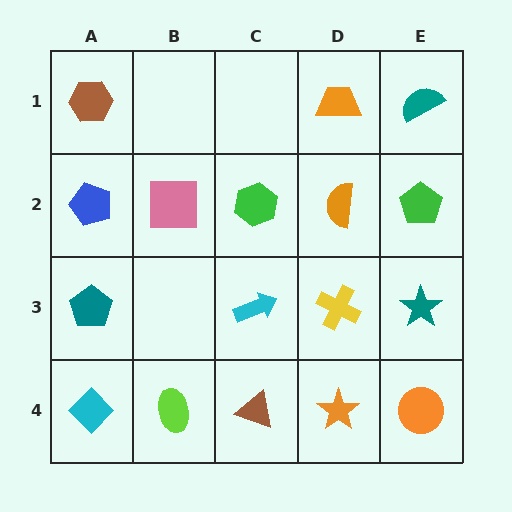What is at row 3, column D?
A yellow cross.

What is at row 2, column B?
A pink square.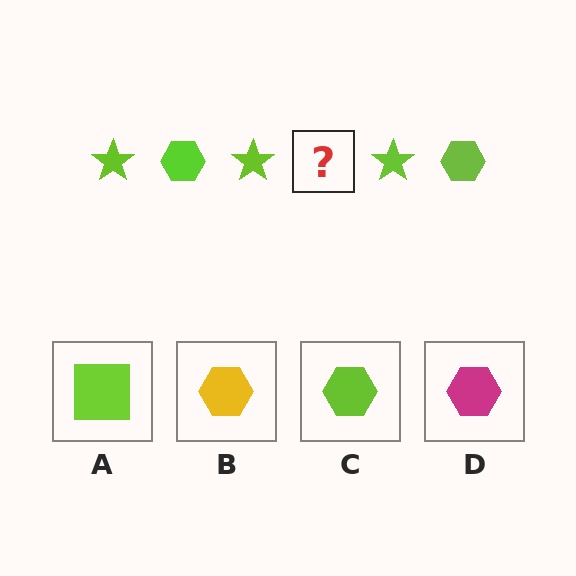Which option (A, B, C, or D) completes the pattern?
C.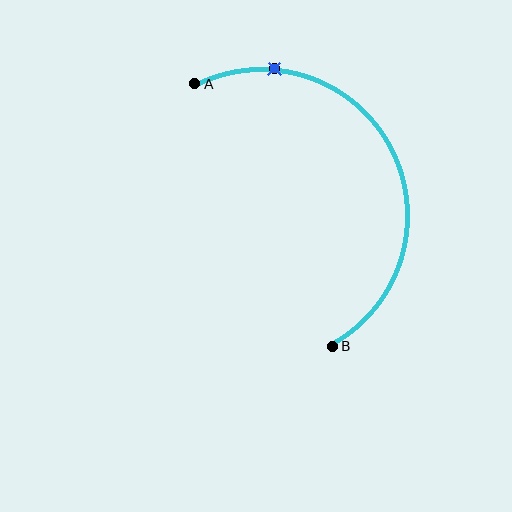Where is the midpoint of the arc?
The arc midpoint is the point on the curve farthest from the straight line joining A and B. It sits to the right of that line.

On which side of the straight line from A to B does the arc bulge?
The arc bulges to the right of the straight line connecting A and B.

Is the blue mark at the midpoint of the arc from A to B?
No. The blue mark lies on the arc but is closer to endpoint A. The arc midpoint would be at the point on the curve equidistant along the arc from both A and B.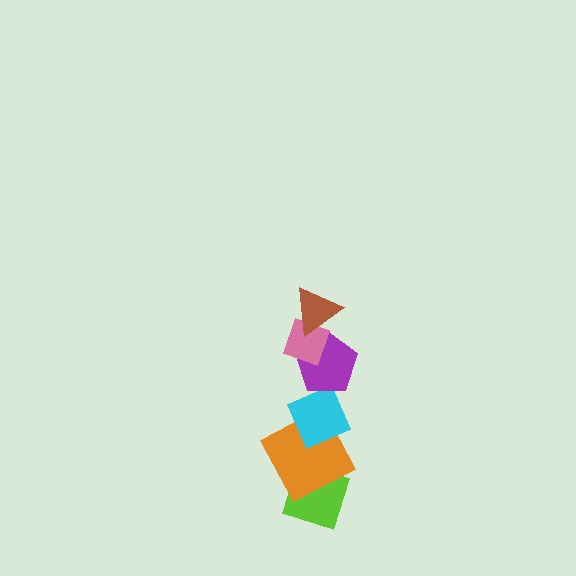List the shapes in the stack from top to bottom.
From top to bottom: the brown triangle, the pink diamond, the purple pentagon, the cyan diamond, the orange square, the lime diamond.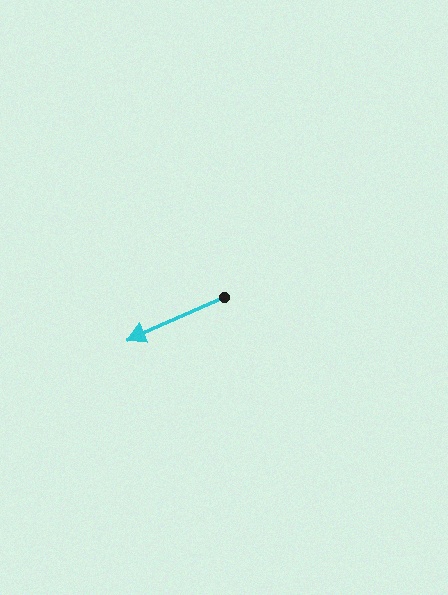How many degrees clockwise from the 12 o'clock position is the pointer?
Approximately 247 degrees.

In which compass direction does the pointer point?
Southwest.